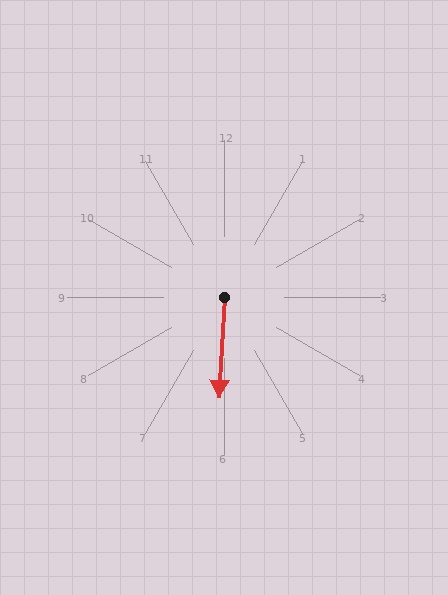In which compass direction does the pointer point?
South.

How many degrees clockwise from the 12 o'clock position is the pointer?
Approximately 183 degrees.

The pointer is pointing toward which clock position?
Roughly 6 o'clock.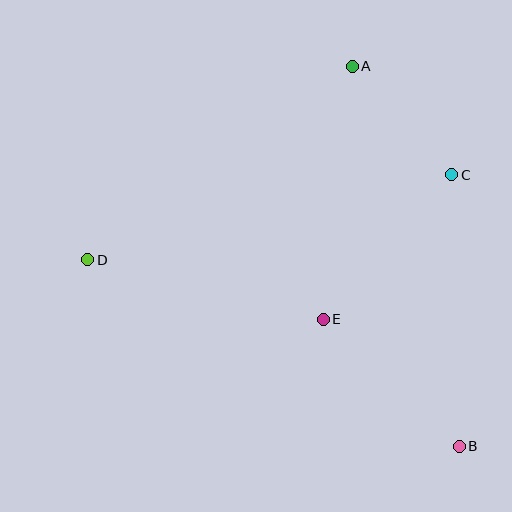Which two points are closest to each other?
Points A and C are closest to each other.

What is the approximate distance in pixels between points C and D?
The distance between C and D is approximately 374 pixels.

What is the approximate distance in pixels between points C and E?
The distance between C and E is approximately 194 pixels.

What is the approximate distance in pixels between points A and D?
The distance between A and D is approximately 327 pixels.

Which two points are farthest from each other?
Points B and D are farthest from each other.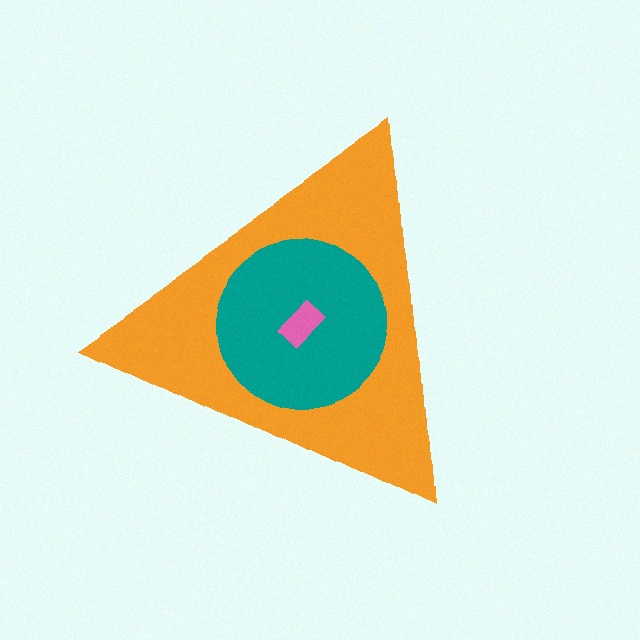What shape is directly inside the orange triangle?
The teal circle.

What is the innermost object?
The pink rectangle.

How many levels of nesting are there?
3.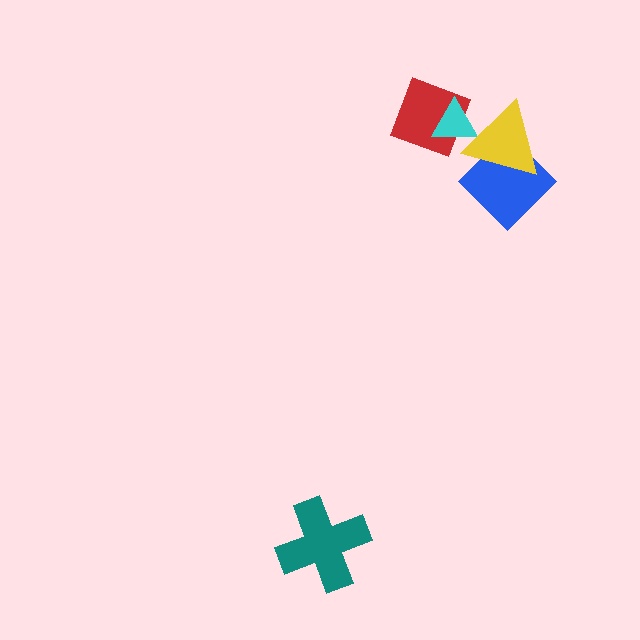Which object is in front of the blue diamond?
The yellow triangle is in front of the blue diamond.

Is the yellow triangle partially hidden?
No, no other shape covers it.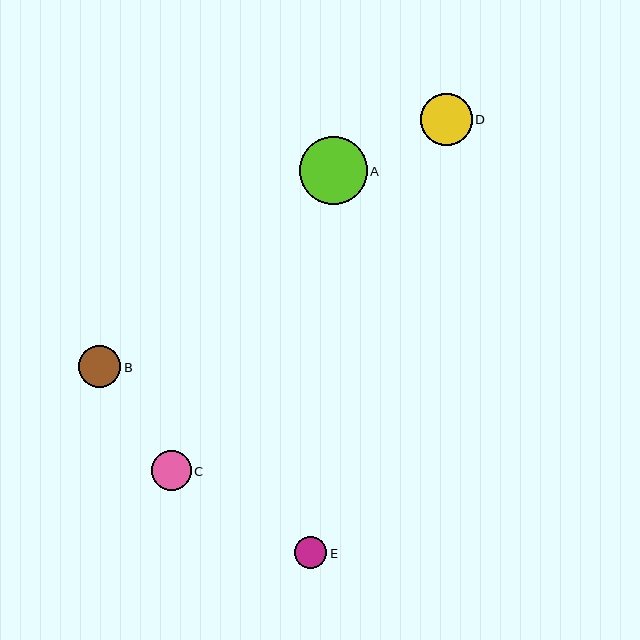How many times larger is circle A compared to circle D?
Circle A is approximately 1.3 times the size of circle D.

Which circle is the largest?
Circle A is the largest with a size of approximately 68 pixels.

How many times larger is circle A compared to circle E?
Circle A is approximately 2.1 times the size of circle E.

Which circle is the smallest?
Circle E is the smallest with a size of approximately 32 pixels.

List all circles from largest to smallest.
From largest to smallest: A, D, B, C, E.